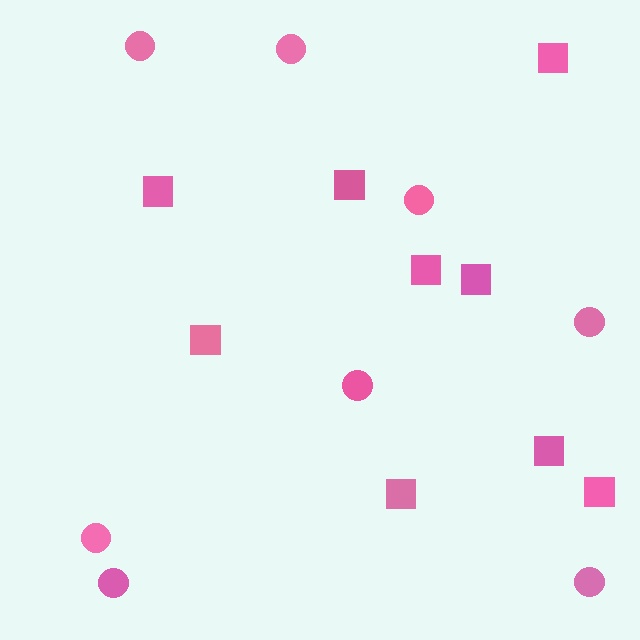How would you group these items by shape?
There are 2 groups: one group of squares (9) and one group of circles (8).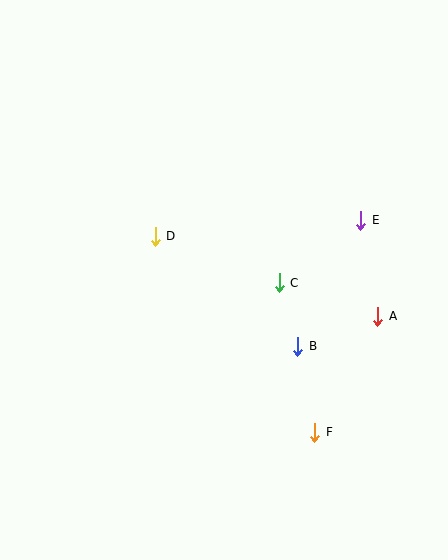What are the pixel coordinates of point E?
Point E is at (361, 220).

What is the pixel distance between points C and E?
The distance between C and E is 103 pixels.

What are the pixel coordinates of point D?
Point D is at (155, 236).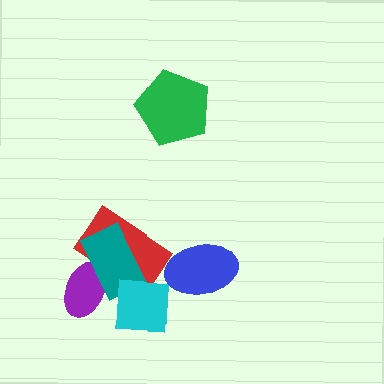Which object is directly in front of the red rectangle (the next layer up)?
The teal rectangle is directly in front of the red rectangle.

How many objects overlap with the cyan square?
2 objects overlap with the cyan square.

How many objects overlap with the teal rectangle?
3 objects overlap with the teal rectangle.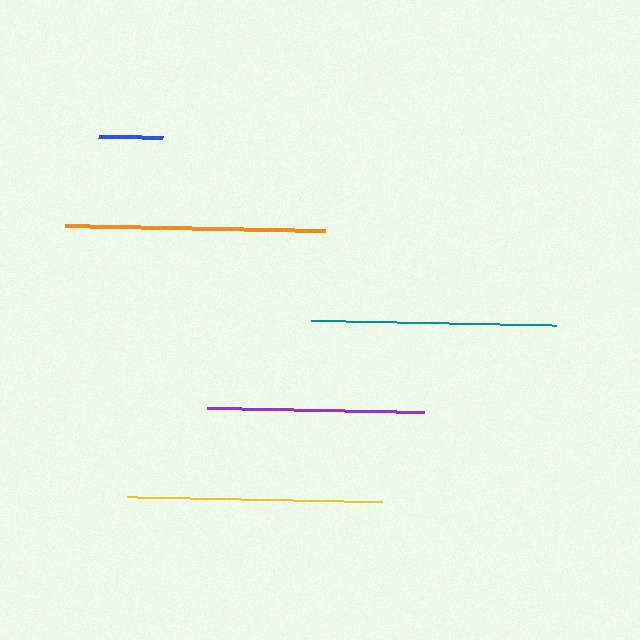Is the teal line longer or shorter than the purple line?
The teal line is longer than the purple line.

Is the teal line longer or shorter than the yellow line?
The yellow line is longer than the teal line.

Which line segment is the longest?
The orange line is the longest at approximately 260 pixels.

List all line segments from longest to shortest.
From longest to shortest: orange, yellow, teal, purple, blue.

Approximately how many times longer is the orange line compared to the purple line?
The orange line is approximately 1.2 times the length of the purple line.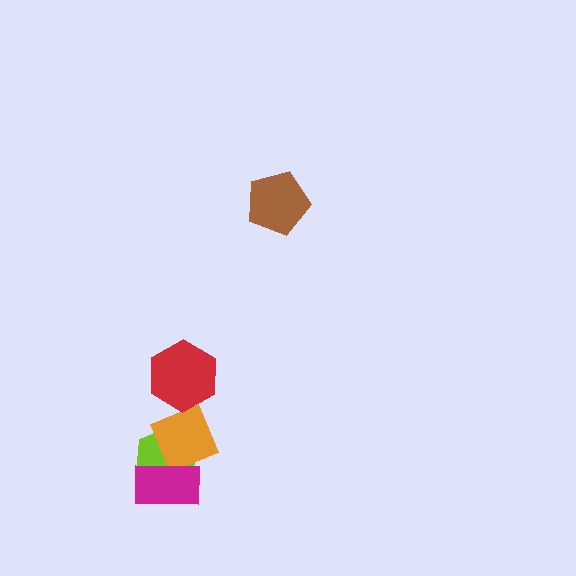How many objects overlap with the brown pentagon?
0 objects overlap with the brown pentagon.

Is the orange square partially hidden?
Yes, it is partially covered by another shape.